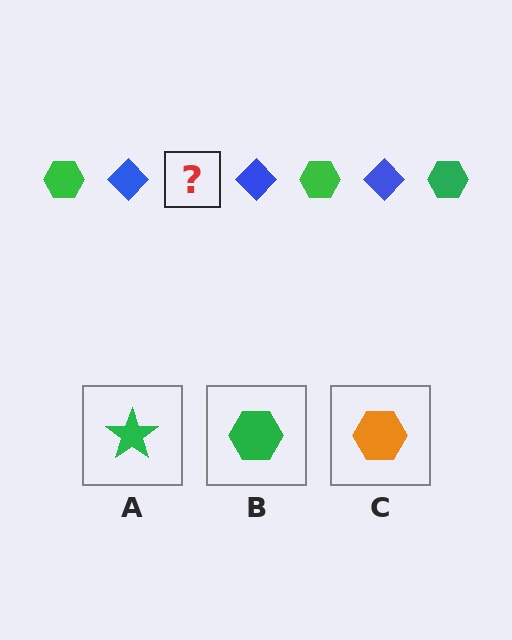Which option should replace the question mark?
Option B.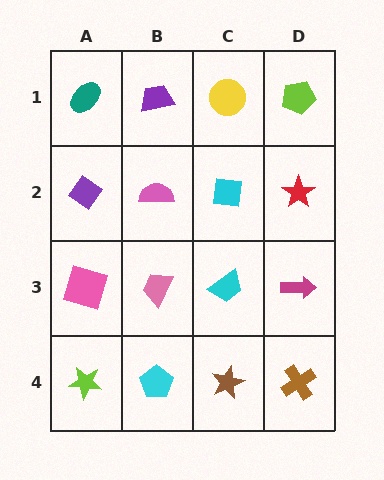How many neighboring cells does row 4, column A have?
2.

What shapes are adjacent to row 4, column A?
A pink square (row 3, column A), a cyan pentagon (row 4, column B).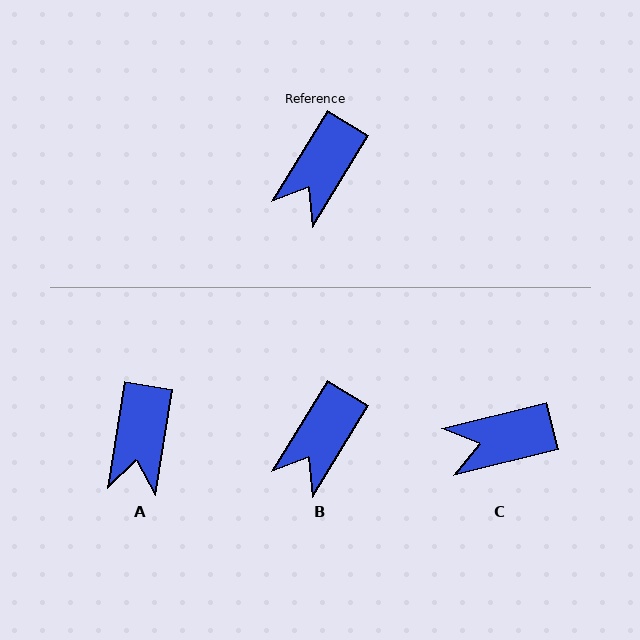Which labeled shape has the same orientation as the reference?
B.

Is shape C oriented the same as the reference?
No, it is off by about 45 degrees.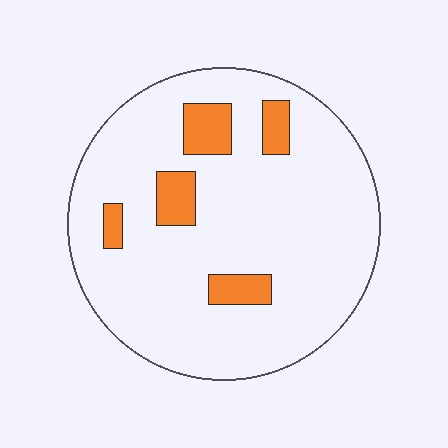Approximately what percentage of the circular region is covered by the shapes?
Approximately 10%.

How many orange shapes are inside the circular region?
5.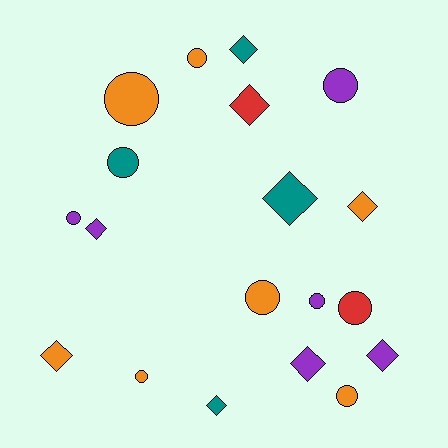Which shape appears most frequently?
Circle, with 10 objects.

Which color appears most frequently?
Orange, with 7 objects.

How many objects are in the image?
There are 19 objects.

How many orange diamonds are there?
There are 2 orange diamonds.